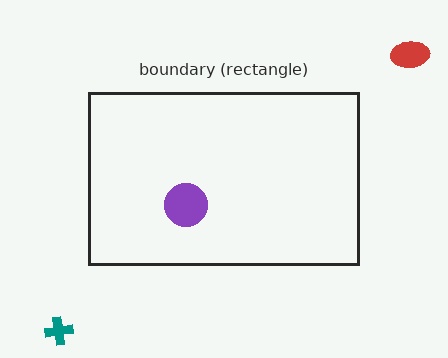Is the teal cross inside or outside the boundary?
Outside.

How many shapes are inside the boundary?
1 inside, 2 outside.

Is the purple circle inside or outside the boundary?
Inside.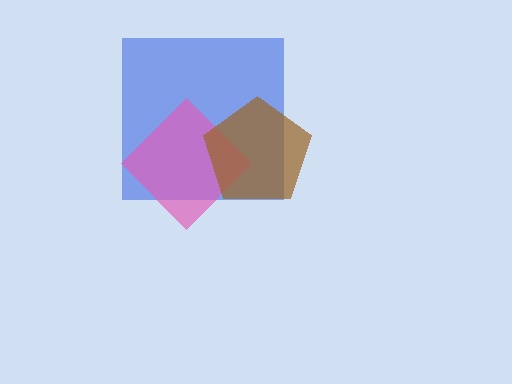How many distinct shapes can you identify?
There are 3 distinct shapes: a blue square, a pink diamond, a brown pentagon.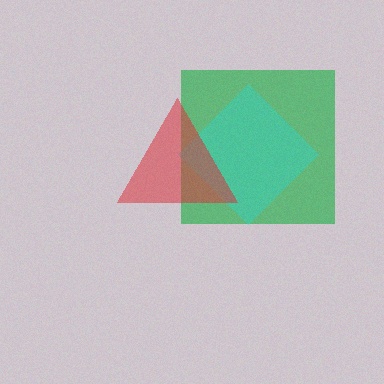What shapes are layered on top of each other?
The layered shapes are: a green square, a cyan diamond, a red triangle.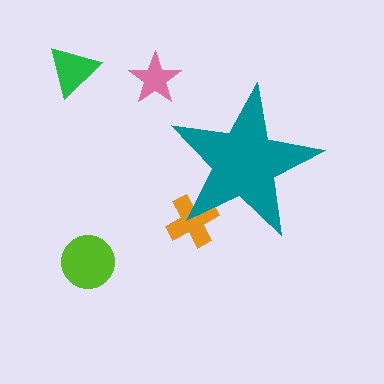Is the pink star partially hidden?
No, the pink star is fully visible.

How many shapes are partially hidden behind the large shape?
1 shape is partially hidden.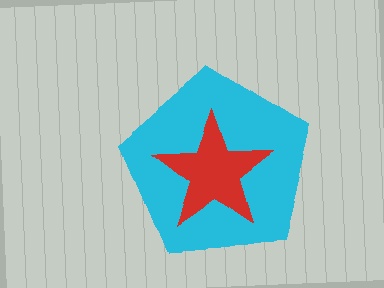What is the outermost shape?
The cyan pentagon.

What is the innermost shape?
The red star.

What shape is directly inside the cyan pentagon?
The red star.